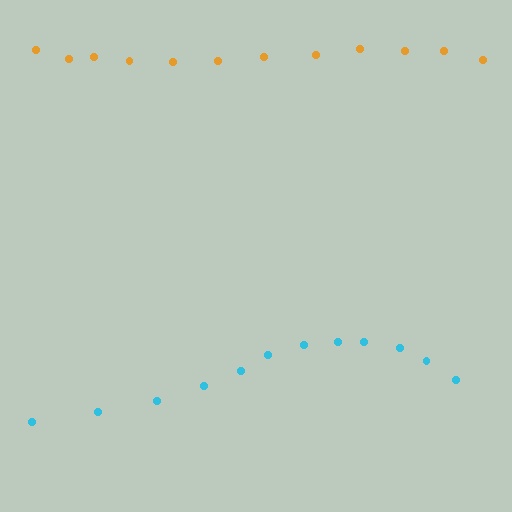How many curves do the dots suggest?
There are 2 distinct paths.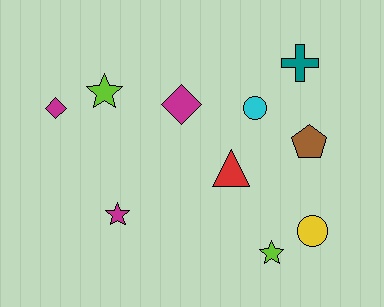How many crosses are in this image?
There is 1 cross.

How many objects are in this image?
There are 10 objects.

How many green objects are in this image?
There are no green objects.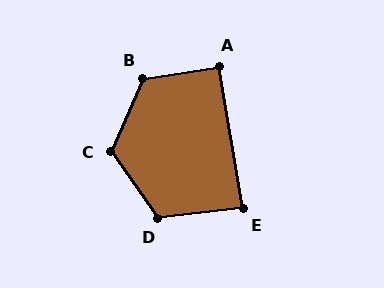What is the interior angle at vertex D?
Approximately 118 degrees (obtuse).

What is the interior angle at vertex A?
Approximately 91 degrees (approximately right).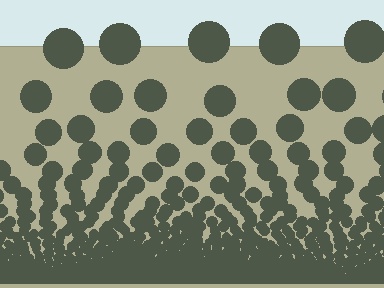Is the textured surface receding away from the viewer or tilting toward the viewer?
The surface appears to tilt toward the viewer. Texture elements get larger and sparser toward the top.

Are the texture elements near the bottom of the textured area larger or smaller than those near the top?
Smaller. The gradient is inverted — elements near the bottom are smaller and denser.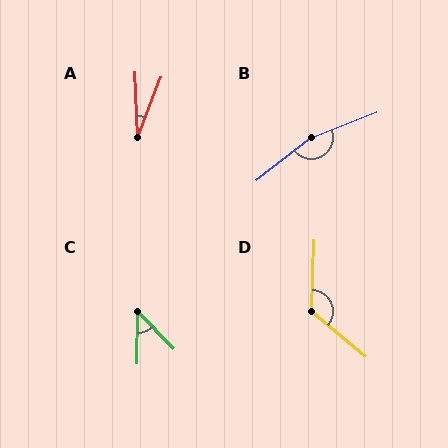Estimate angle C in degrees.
Approximately 45 degrees.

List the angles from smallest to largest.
A (24°), C (45°), D (128°), B (164°).